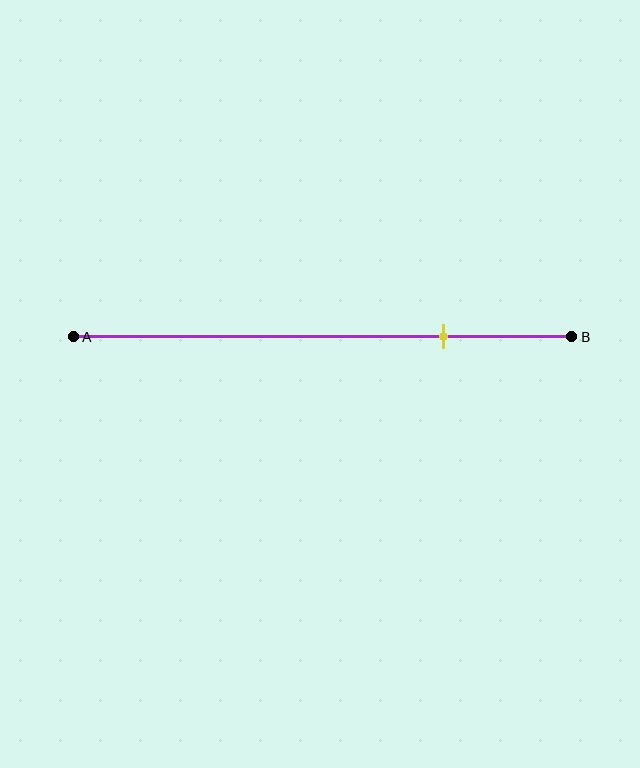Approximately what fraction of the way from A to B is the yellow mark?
The yellow mark is approximately 75% of the way from A to B.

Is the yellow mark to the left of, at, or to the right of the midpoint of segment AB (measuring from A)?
The yellow mark is to the right of the midpoint of segment AB.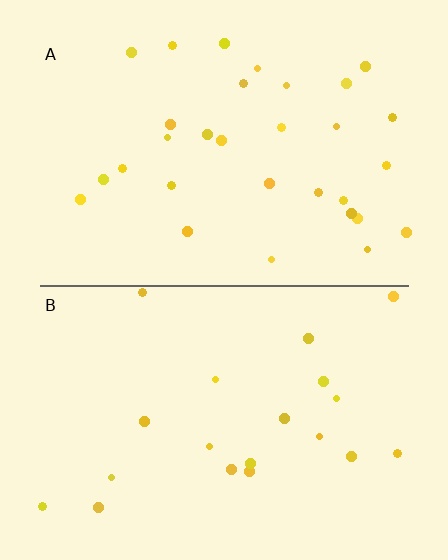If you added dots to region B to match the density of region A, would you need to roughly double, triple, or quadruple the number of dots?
Approximately double.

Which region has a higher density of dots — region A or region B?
A (the top).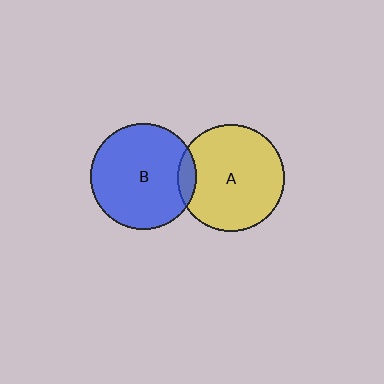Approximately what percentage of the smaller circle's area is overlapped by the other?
Approximately 10%.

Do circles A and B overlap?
Yes.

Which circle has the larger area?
Circle A (yellow).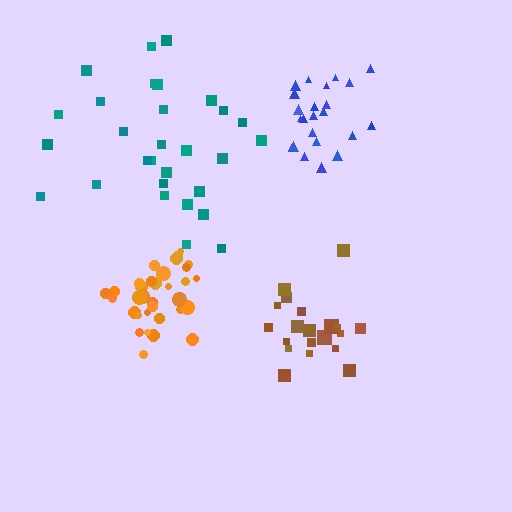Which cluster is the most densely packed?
Orange.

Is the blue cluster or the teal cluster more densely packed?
Blue.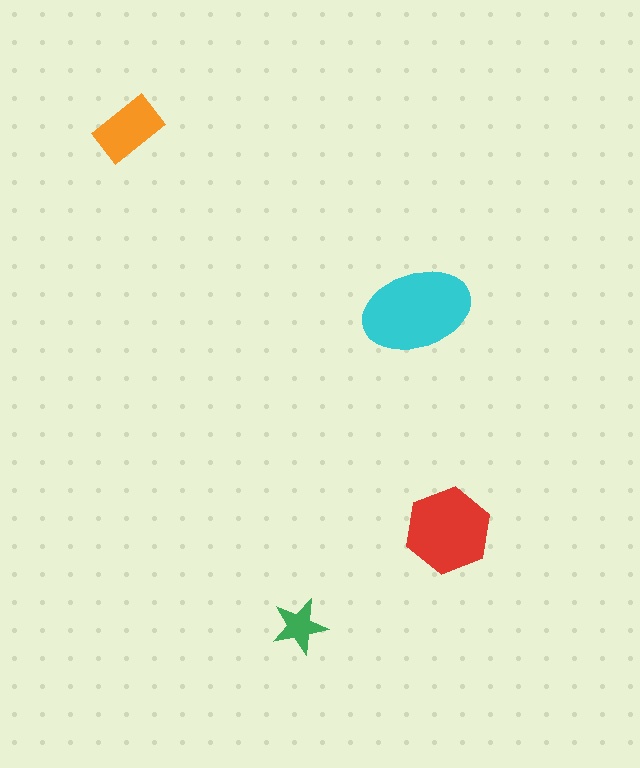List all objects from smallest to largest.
The green star, the orange rectangle, the red hexagon, the cyan ellipse.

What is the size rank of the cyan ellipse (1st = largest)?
1st.